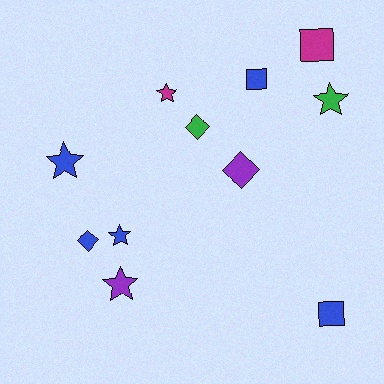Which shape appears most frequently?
Star, with 5 objects.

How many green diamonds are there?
There is 1 green diamond.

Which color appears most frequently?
Blue, with 5 objects.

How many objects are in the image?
There are 11 objects.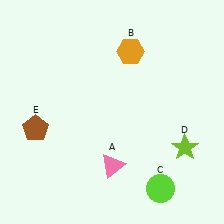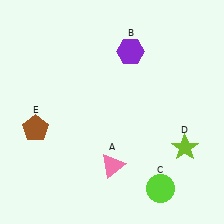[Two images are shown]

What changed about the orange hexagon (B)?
In Image 1, B is orange. In Image 2, it changed to purple.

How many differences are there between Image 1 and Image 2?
There is 1 difference between the two images.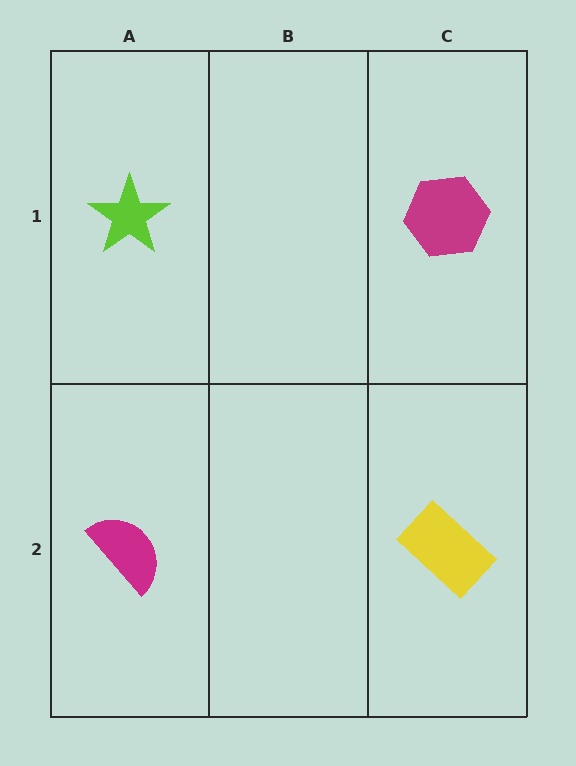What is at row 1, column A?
A lime star.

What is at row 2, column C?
A yellow rectangle.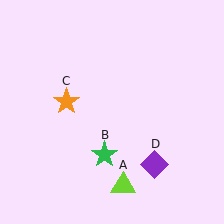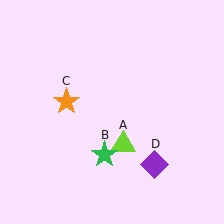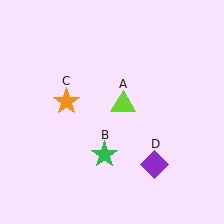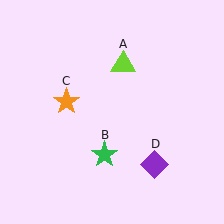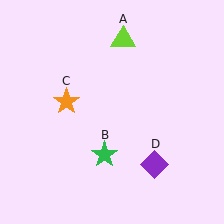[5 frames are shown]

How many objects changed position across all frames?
1 object changed position: lime triangle (object A).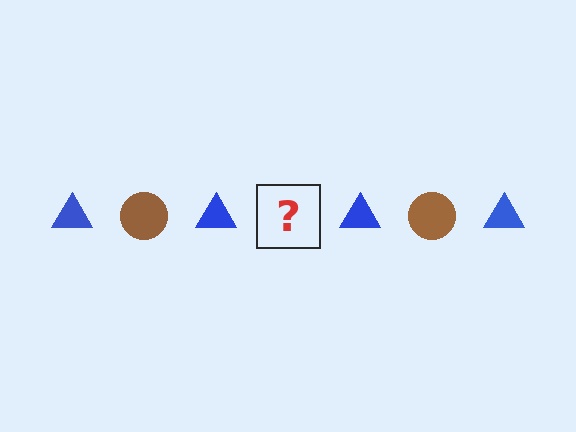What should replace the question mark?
The question mark should be replaced with a brown circle.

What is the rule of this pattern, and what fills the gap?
The rule is that the pattern alternates between blue triangle and brown circle. The gap should be filled with a brown circle.